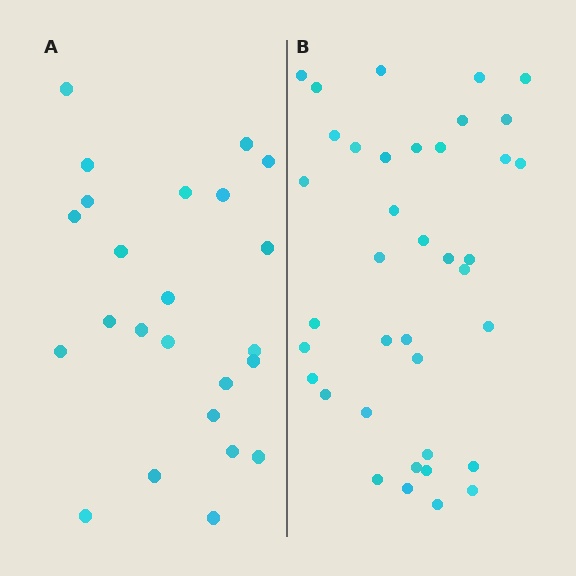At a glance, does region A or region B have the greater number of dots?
Region B (the right region) has more dots.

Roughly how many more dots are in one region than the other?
Region B has approximately 15 more dots than region A.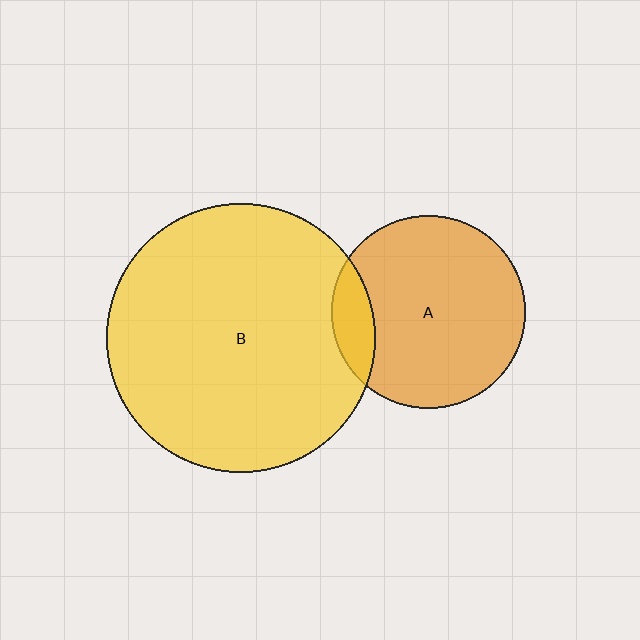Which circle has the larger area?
Circle B (yellow).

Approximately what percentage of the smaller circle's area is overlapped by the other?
Approximately 15%.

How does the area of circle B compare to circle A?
Approximately 1.9 times.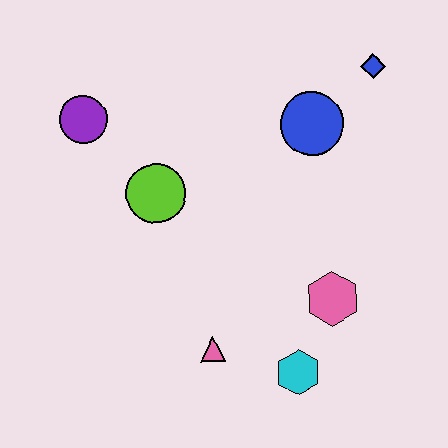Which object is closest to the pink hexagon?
The cyan hexagon is closest to the pink hexagon.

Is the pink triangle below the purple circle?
Yes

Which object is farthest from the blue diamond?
The pink triangle is farthest from the blue diamond.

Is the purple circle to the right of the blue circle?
No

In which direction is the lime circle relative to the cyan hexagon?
The lime circle is above the cyan hexagon.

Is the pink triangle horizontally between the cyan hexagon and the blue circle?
No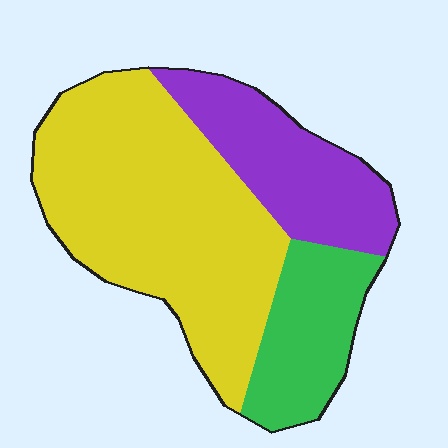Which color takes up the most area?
Yellow, at roughly 55%.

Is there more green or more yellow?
Yellow.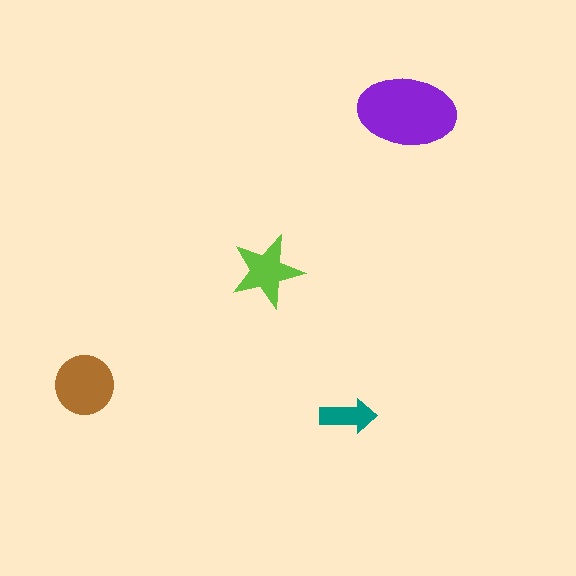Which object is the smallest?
The teal arrow.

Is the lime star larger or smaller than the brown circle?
Smaller.